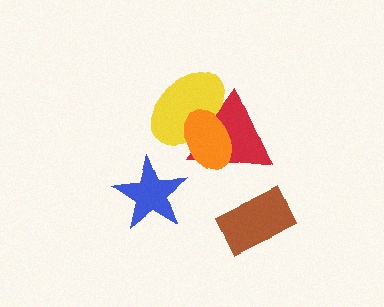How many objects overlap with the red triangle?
2 objects overlap with the red triangle.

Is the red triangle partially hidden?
Yes, it is partially covered by another shape.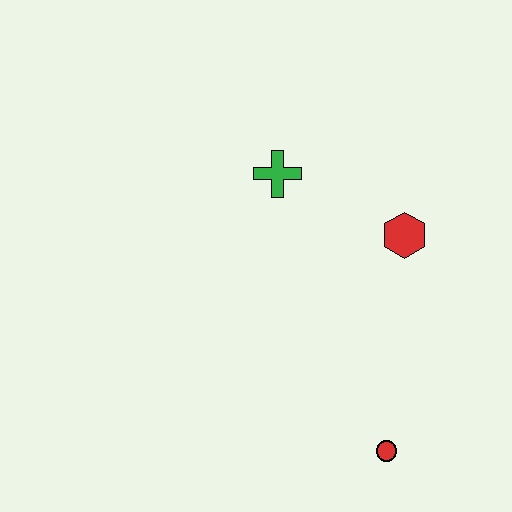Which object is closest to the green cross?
The red hexagon is closest to the green cross.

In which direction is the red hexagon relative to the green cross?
The red hexagon is to the right of the green cross.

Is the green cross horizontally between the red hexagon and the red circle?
No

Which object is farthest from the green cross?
The red circle is farthest from the green cross.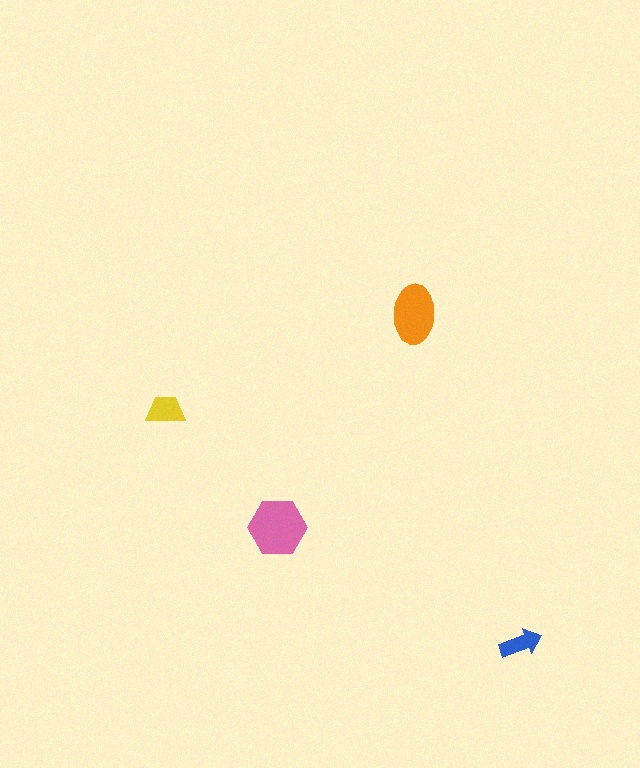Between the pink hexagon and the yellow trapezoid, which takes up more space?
The pink hexagon.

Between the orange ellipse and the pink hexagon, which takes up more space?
The pink hexagon.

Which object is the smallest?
The blue arrow.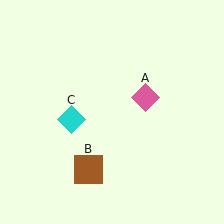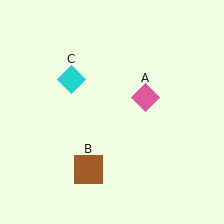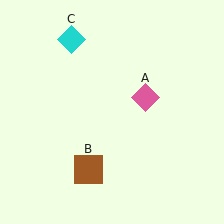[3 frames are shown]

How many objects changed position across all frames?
1 object changed position: cyan diamond (object C).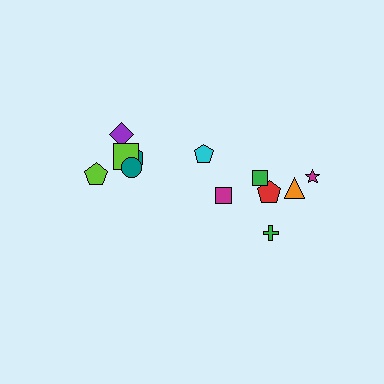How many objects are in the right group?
There are 7 objects.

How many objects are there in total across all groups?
There are 12 objects.